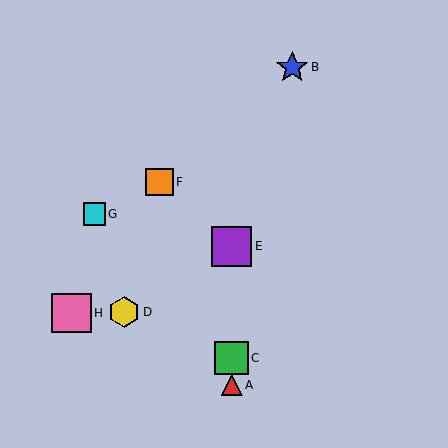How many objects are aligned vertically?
3 objects (A, C, E) are aligned vertically.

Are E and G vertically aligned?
No, E is at x≈232 and G is at x≈94.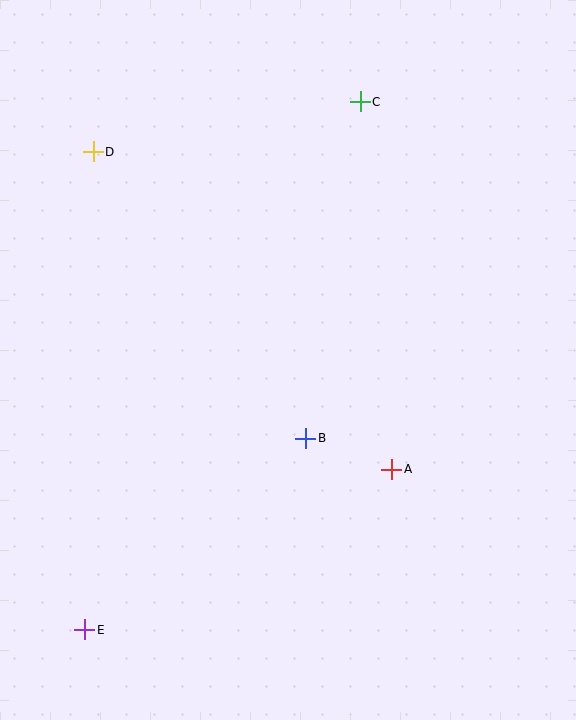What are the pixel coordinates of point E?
Point E is at (85, 630).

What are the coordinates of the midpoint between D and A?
The midpoint between D and A is at (243, 311).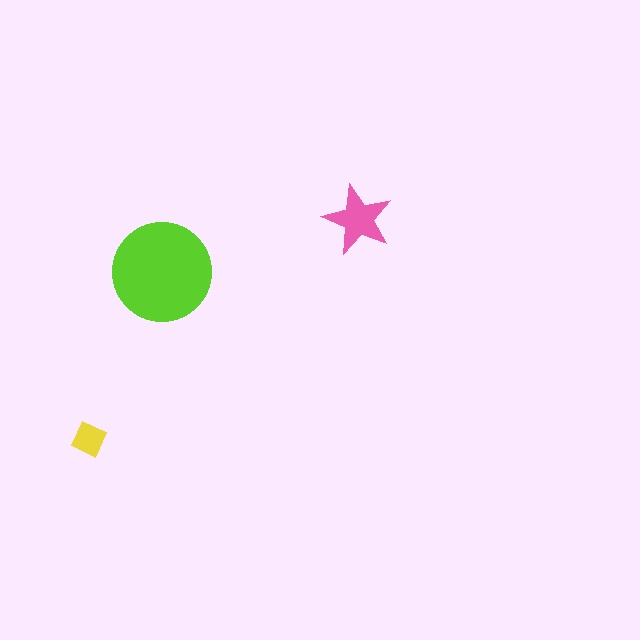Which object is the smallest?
The yellow diamond.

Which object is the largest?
The lime circle.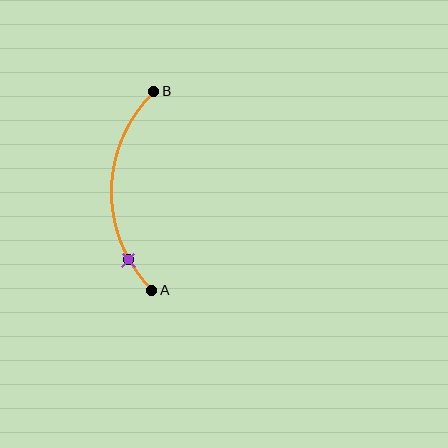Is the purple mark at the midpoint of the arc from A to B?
No. The purple mark lies on the arc but is closer to endpoint A. The arc midpoint would be at the point on the curve equidistant along the arc from both A and B.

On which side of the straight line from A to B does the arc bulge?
The arc bulges to the left of the straight line connecting A and B.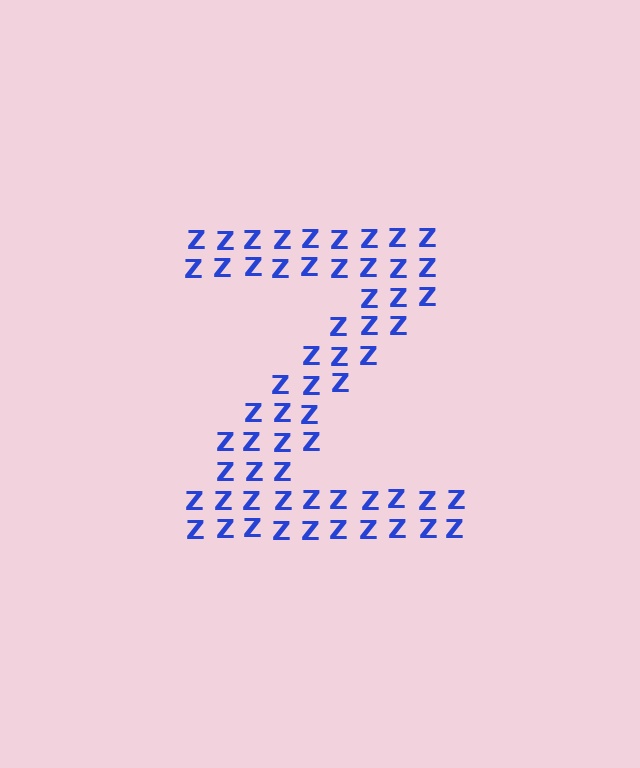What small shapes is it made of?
It is made of small letter Z's.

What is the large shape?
The large shape is the letter Z.